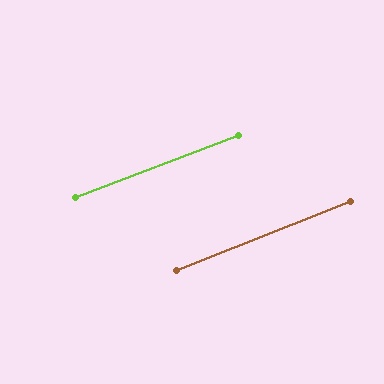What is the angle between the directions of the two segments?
Approximately 1 degree.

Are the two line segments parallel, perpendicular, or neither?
Parallel — their directions differ by only 0.7°.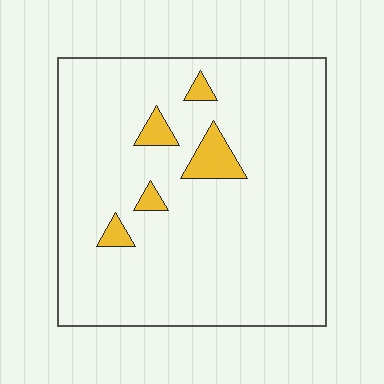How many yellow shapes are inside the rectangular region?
5.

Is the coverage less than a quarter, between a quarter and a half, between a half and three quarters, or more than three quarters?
Less than a quarter.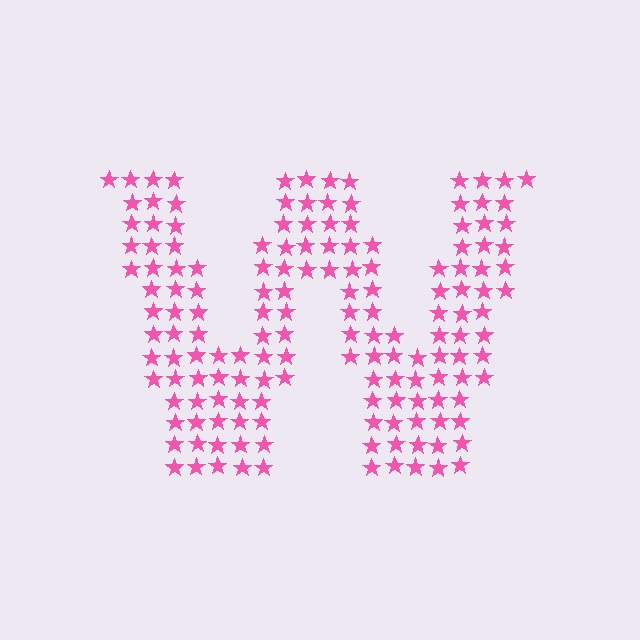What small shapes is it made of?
It is made of small stars.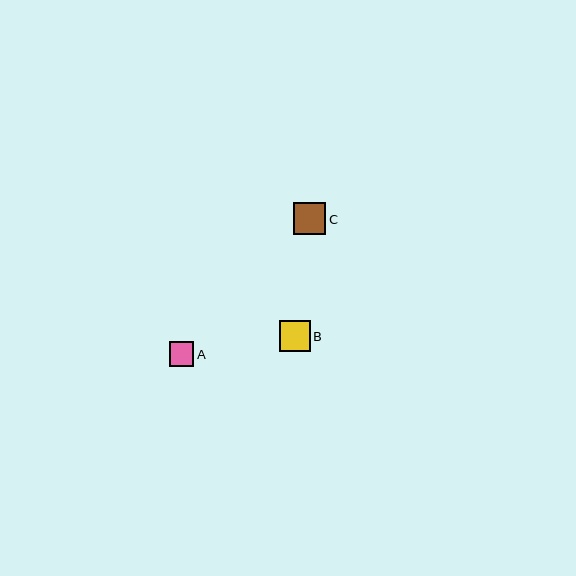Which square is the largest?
Square C is the largest with a size of approximately 32 pixels.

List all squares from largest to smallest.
From largest to smallest: C, B, A.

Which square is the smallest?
Square A is the smallest with a size of approximately 25 pixels.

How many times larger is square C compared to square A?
Square C is approximately 1.3 times the size of square A.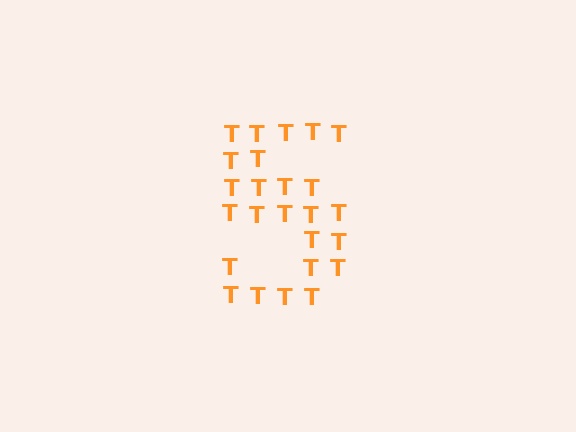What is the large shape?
The large shape is the digit 5.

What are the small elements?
The small elements are letter T's.